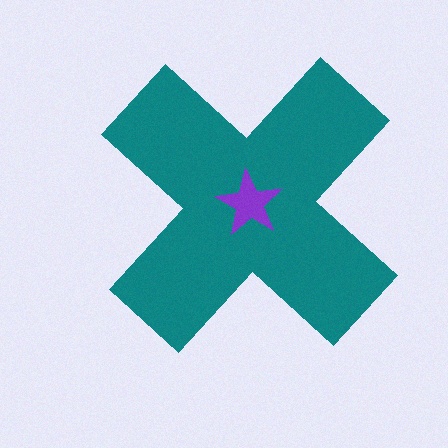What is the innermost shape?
The purple star.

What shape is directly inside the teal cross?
The purple star.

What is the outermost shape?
The teal cross.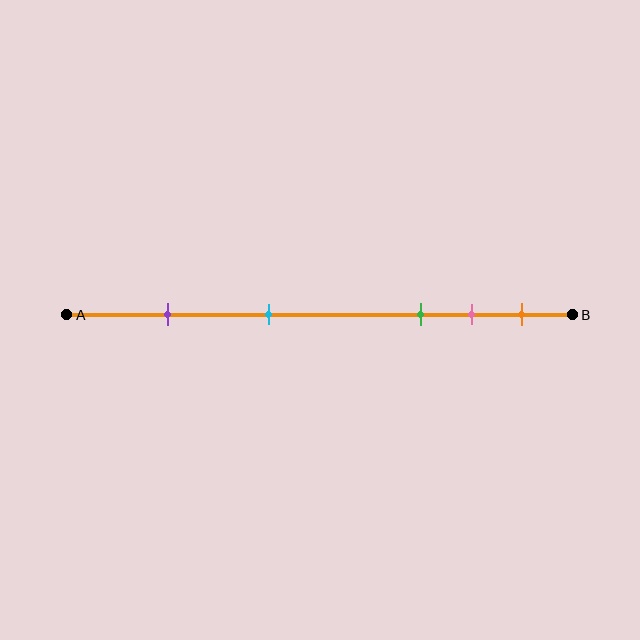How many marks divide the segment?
There are 5 marks dividing the segment.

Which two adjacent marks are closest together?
The pink and orange marks are the closest adjacent pair.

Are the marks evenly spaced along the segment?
No, the marks are not evenly spaced.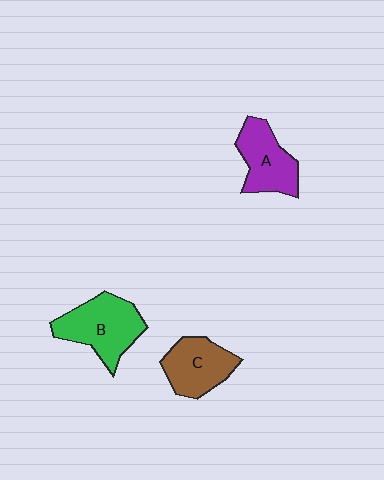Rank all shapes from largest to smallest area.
From largest to smallest: B (green), A (purple), C (brown).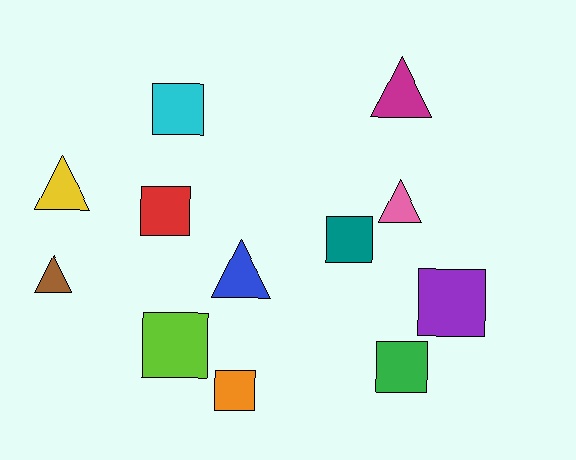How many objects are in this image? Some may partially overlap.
There are 12 objects.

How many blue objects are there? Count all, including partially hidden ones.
There is 1 blue object.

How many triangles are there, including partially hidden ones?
There are 5 triangles.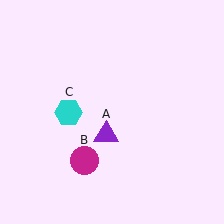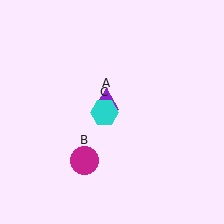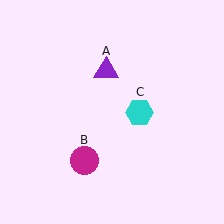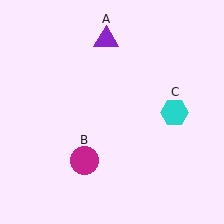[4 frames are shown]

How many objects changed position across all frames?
2 objects changed position: purple triangle (object A), cyan hexagon (object C).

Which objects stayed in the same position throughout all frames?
Magenta circle (object B) remained stationary.